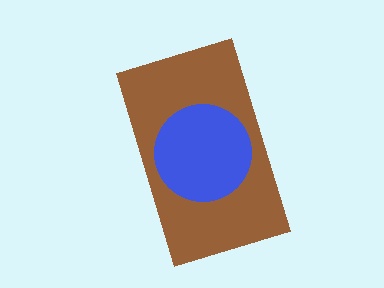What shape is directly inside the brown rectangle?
The blue circle.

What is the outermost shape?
The brown rectangle.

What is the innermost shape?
The blue circle.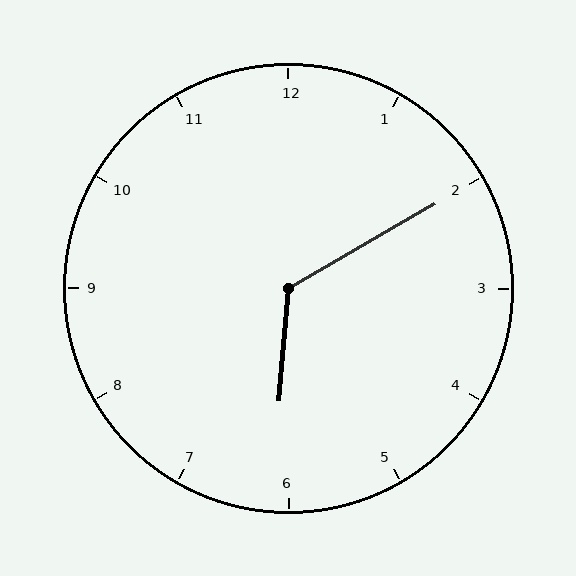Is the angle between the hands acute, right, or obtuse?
It is obtuse.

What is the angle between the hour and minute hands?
Approximately 125 degrees.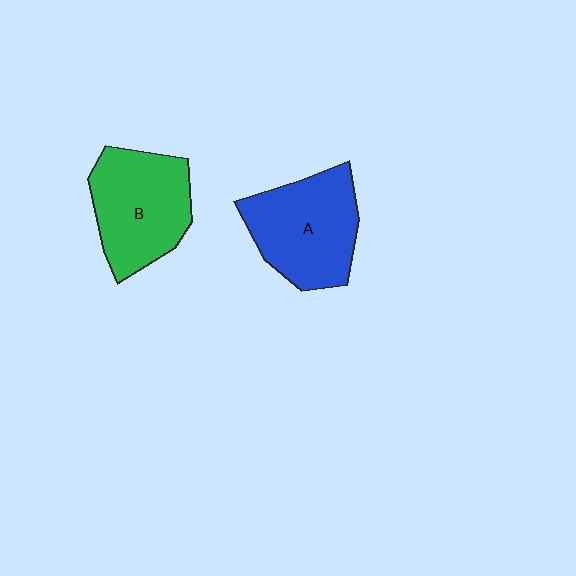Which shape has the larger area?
Shape A (blue).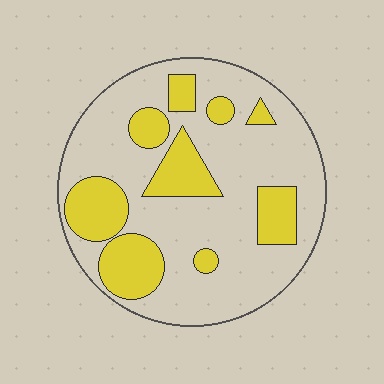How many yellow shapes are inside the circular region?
9.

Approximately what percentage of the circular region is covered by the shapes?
Approximately 30%.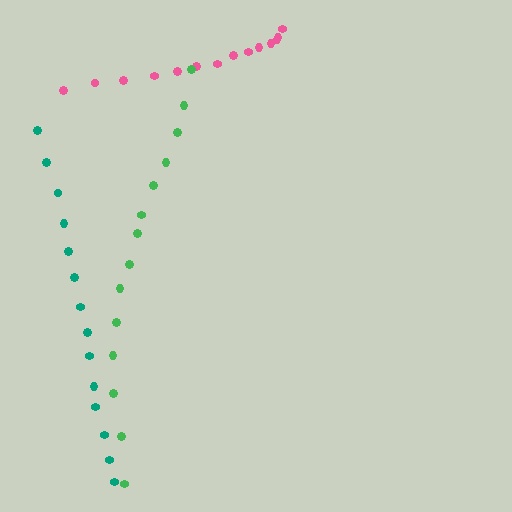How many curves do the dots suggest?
There are 3 distinct paths.